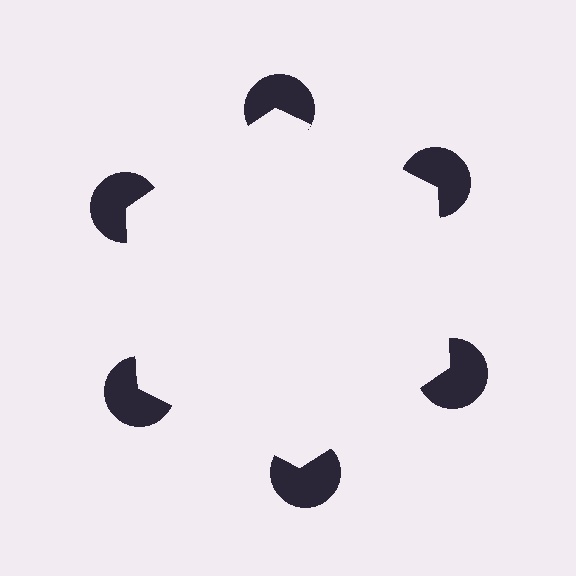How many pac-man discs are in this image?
There are 6 — one at each vertex of the illusory hexagon.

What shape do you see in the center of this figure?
An illusory hexagon — its edges are inferred from the aligned wedge cuts in the pac-man discs, not physically drawn.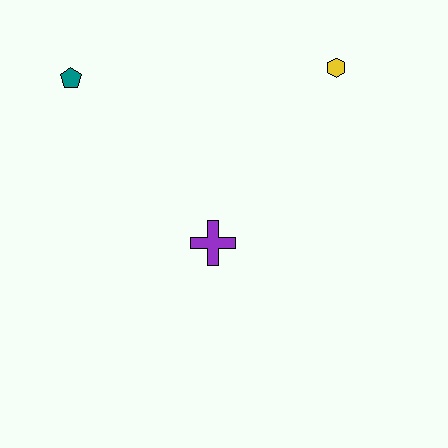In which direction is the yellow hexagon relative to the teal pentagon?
The yellow hexagon is to the right of the teal pentagon.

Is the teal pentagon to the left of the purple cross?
Yes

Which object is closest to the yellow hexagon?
The purple cross is closest to the yellow hexagon.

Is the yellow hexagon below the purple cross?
No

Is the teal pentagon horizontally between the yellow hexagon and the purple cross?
No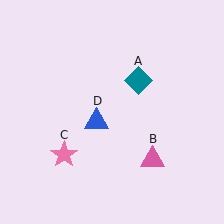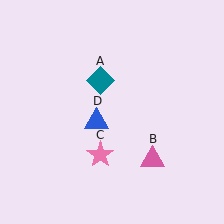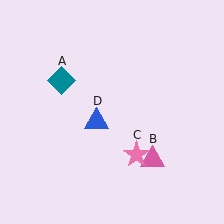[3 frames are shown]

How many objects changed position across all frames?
2 objects changed position: teal diamond (object A), pink star (object C).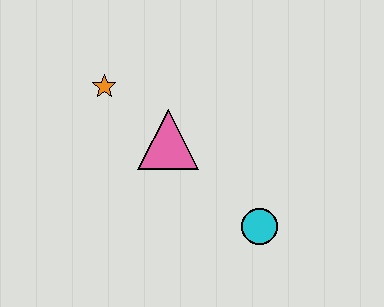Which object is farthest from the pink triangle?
The cyan circle is farthest from the pink triangle.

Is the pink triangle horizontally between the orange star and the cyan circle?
Yes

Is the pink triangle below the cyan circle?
No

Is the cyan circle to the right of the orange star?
Yes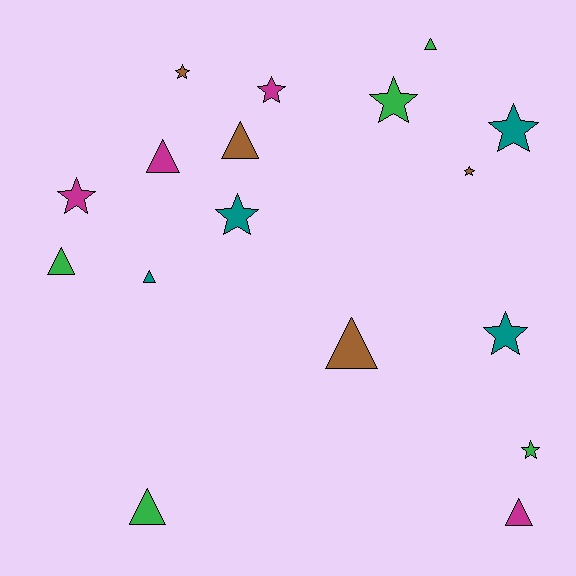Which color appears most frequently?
Green, with 5 objects.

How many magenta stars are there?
There are 2 magenta stars.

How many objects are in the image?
There are 17 objects.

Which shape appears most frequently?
Star, with 9 objects.